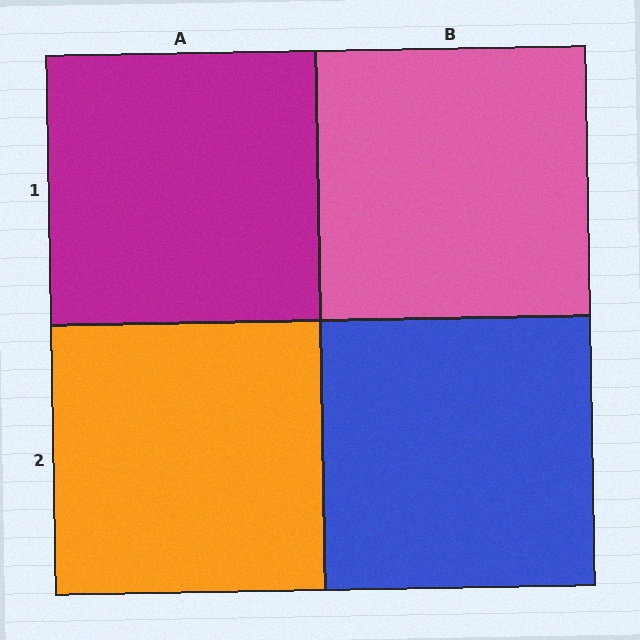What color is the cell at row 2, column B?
Blue.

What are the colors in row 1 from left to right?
Magenta, pink.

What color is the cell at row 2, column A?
Orange.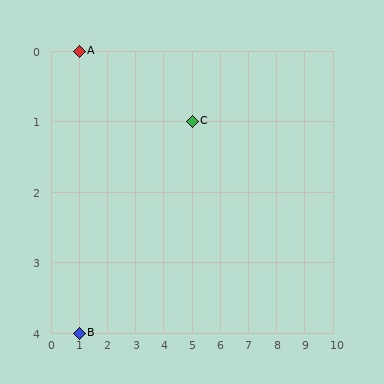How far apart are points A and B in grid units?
Points A and B are 4 rows apart.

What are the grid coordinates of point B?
Point B is at grid coordinates (1, 4).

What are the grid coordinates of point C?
Point C is at grid coordinates (5, 1).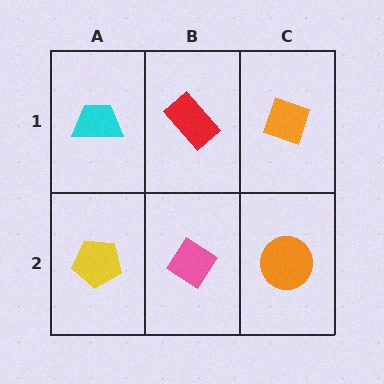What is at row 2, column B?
A pink diamond.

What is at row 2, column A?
A yellow pentagon.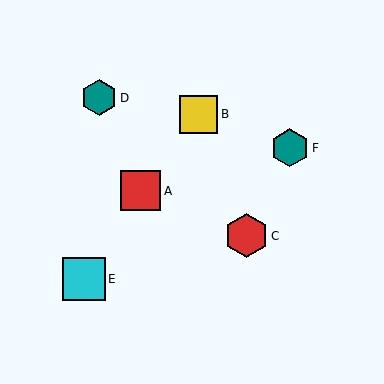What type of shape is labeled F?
Shape F is a teal hexagon.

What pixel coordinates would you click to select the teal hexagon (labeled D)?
Click at (99, 98) to select the teal hexagon D.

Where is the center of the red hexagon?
The center of the red hexagon is at (246, 236).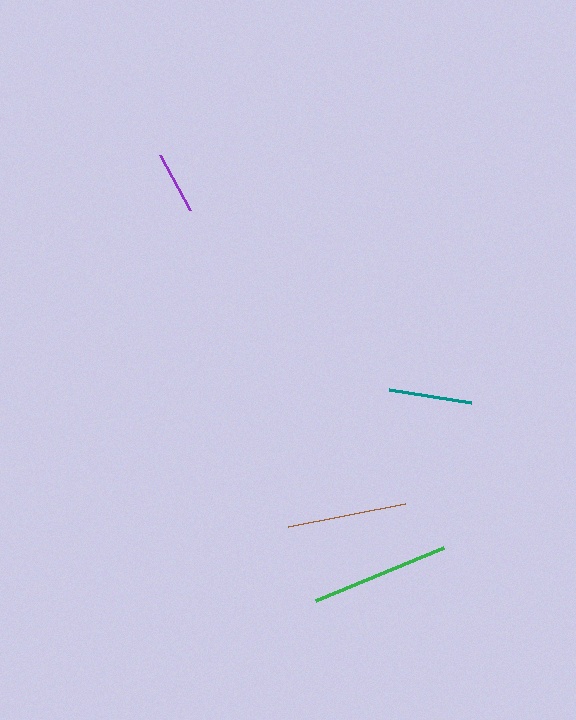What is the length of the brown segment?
The brown segment is approximately 119 pixels long.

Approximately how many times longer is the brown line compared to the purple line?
The brown line is approximately 1.9 times the length of the purple line.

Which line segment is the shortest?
The purple line is the shortest at approximately 63 pixels.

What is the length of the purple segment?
The purple segment is approximately 63 pixels long.